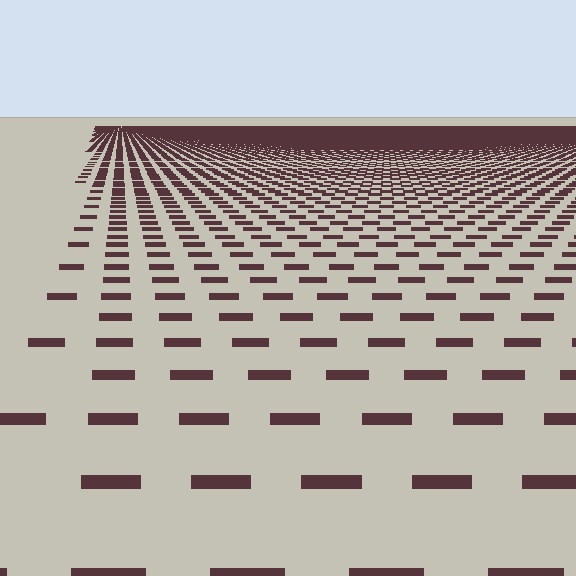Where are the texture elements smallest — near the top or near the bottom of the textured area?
Near the top.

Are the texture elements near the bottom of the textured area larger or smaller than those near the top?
Larger. Near the bottom, elements are closer to the viewer and appear at a bigger on-screen size.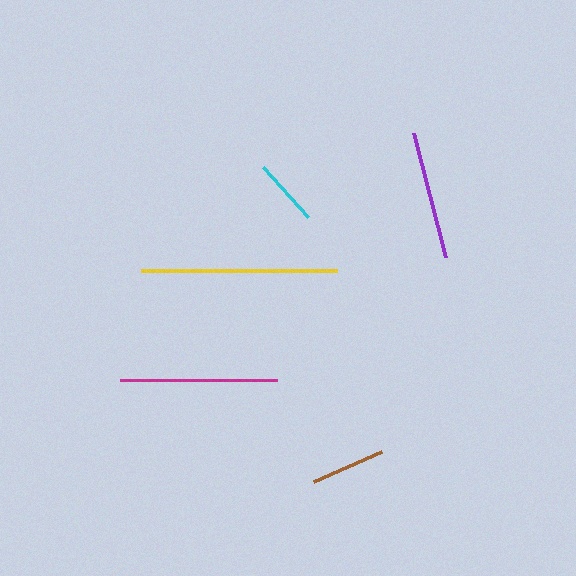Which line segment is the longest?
The yellow line is the longest at approximately 196 pixels.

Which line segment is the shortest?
The cyan line is the shortest at approximately 67 pixels.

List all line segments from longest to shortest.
From longest to shortest: yellow, magenta, purple, brown, cyan.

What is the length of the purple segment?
The purple segment is approximately 128 pixels long.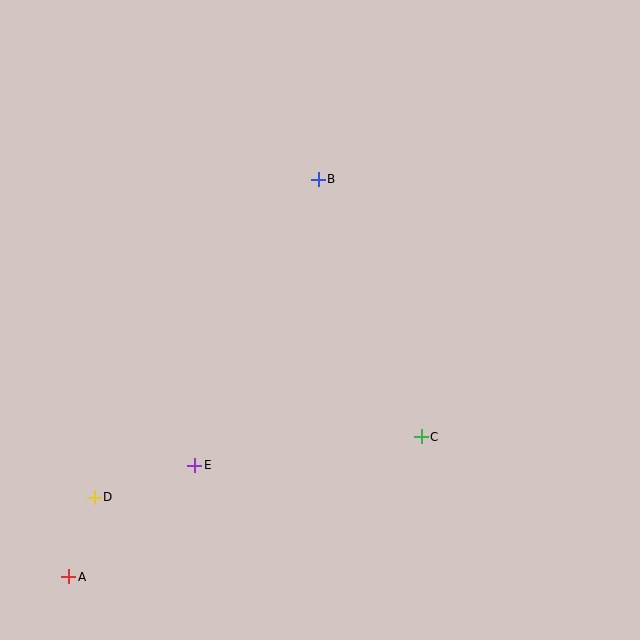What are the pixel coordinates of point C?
Point C is at (421, 437).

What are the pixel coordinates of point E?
Point E is at (195, 465).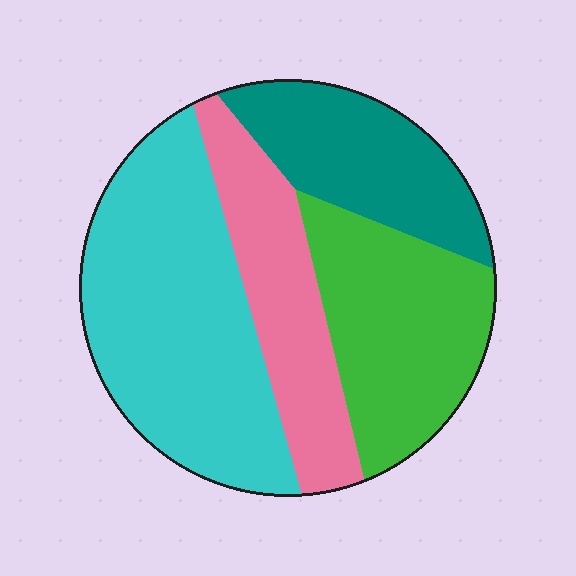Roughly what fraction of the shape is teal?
Teal covers 19% of the shape.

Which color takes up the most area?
Cyan, at roughly 35%.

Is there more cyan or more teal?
Cyan.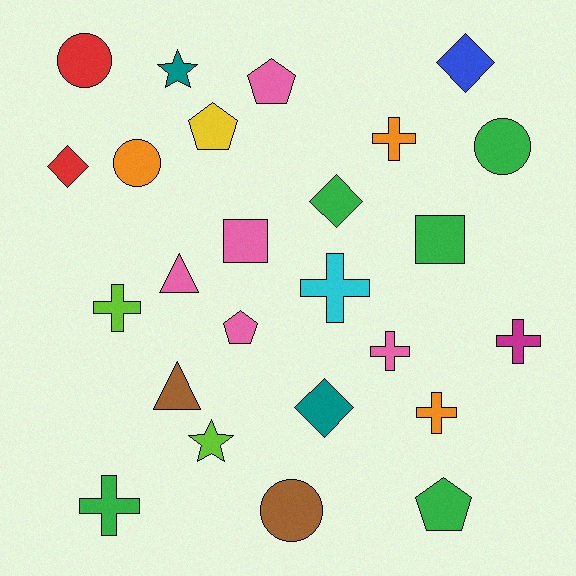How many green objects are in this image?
There are 5 green objects.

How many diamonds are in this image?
There are 4 diamonds.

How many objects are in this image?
There are 25 objects.